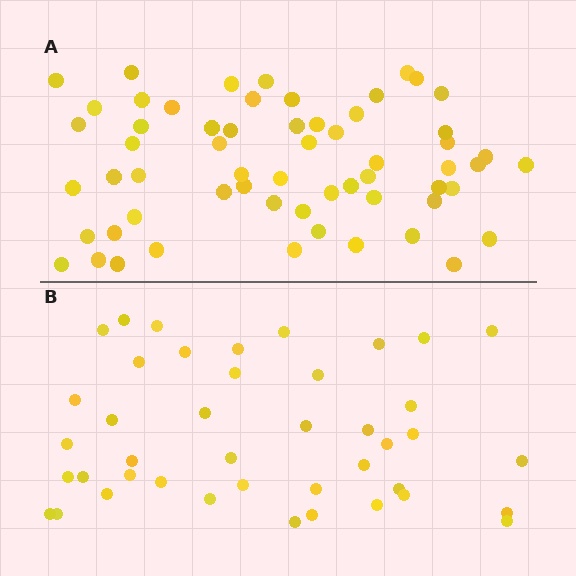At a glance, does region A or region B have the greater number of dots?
Region A (the top region) has more dots.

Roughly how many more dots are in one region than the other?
Region A has approximately 20 more dots than region B.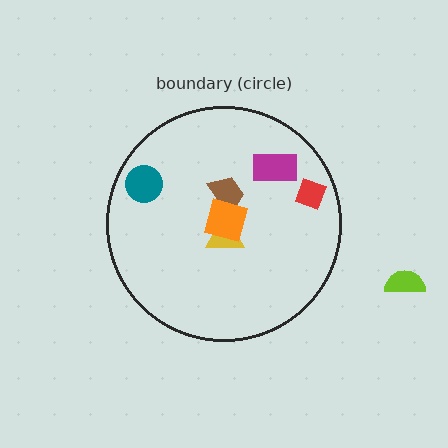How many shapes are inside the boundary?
6 inside, 1 outside.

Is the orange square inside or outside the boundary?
Inside.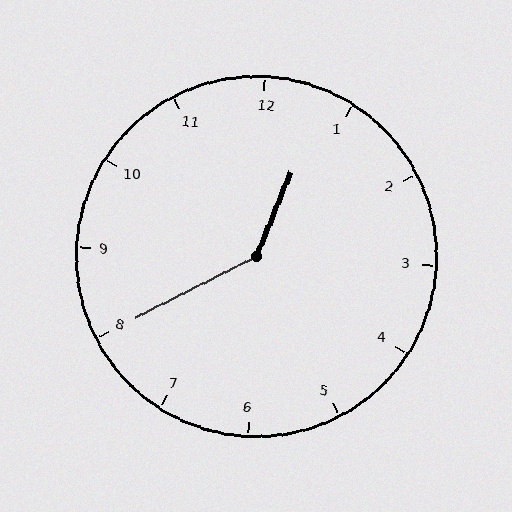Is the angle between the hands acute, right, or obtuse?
It is obtuse.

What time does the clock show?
12:40.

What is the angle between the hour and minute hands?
Approximately 140 degrees.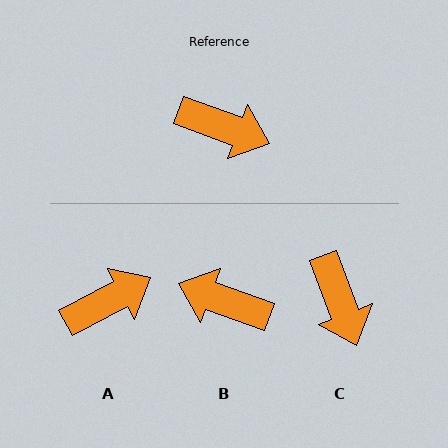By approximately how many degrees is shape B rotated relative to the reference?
Approximately 180 degrees counter-clockwise.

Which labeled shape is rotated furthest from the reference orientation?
B, about 180 degrees away.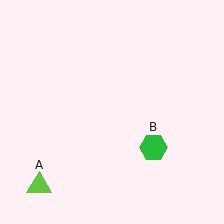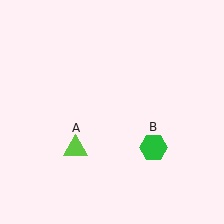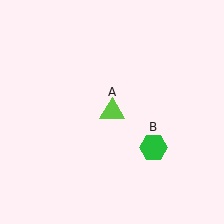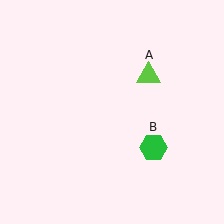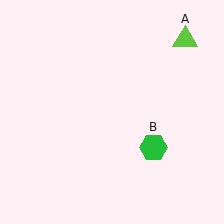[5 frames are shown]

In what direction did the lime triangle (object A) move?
The lime triangle (object A) moved up and to the right.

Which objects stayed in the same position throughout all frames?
Green hexagon (object B) remained stationary.